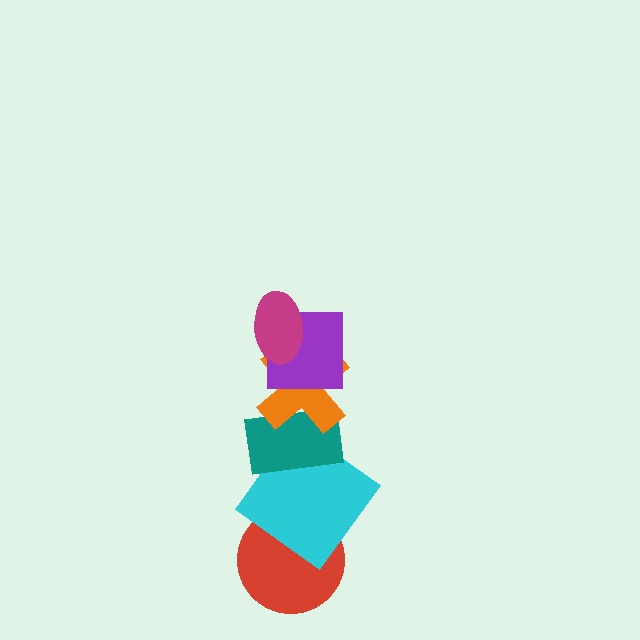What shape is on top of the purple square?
The magenta ellipse is on top of the purple square.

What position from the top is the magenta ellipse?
The magenta ellipse is 1st from the top.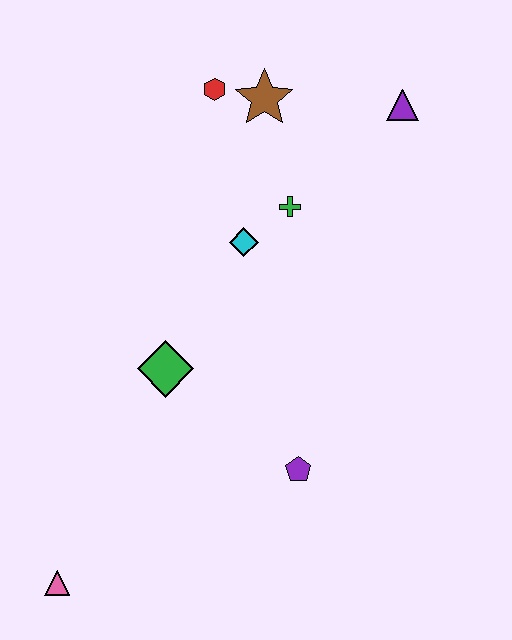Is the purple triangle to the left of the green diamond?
No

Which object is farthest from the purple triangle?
The pink triangle is farthest from the purple triangle.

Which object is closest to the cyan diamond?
The green cross is closest to the cyan diamond.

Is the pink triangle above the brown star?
No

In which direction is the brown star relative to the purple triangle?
The brown star is to the left of the purple triangle.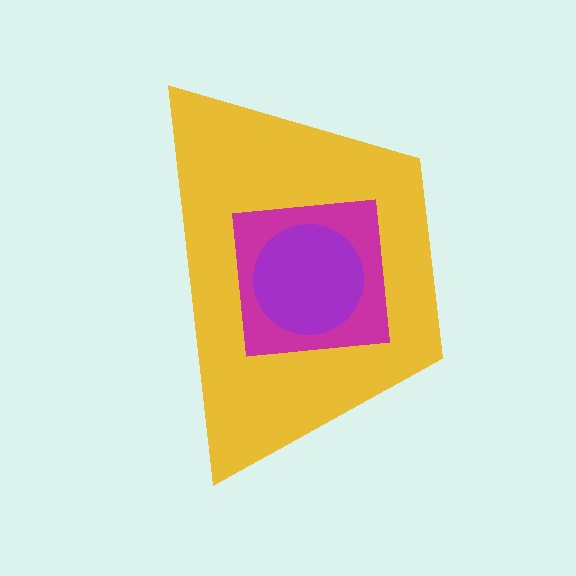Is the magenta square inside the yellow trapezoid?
Yes.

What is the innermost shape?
The purple circle.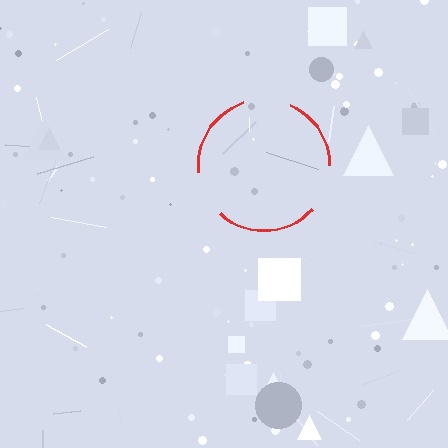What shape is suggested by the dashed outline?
The dashed outline suggests a circle.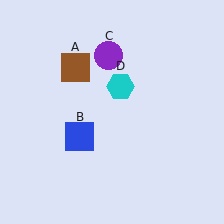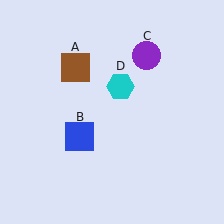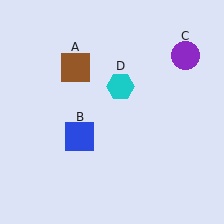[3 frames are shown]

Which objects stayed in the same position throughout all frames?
Brown square (object A) and blue square (object B) and cyan hexagon (object D) remained stationary.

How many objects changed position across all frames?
1 object changed position: purple circle (object C).